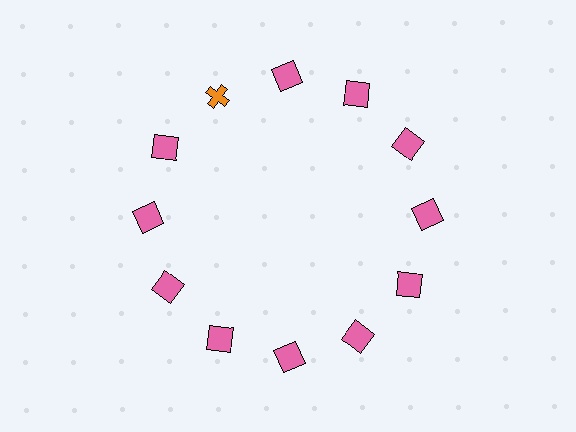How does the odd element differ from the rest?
It differs in both color (orange instead of pink) and shape (cross instead of square).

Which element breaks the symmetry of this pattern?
The orange cross at roughly the 11 o'clock position breaks the symmetry. All other shapes are pink squares.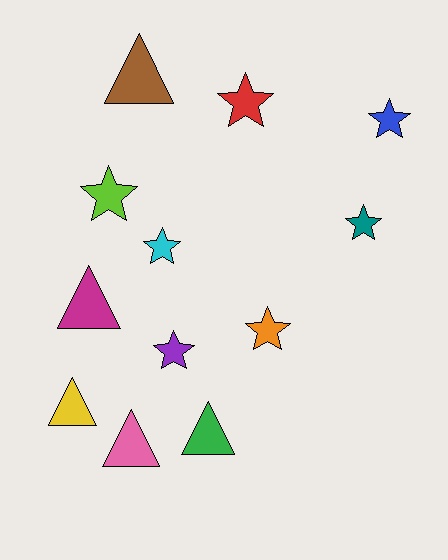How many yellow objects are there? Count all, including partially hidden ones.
There is 1 yellow object.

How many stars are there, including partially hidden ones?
There are 7 stars.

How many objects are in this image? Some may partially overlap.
There are 12 objects.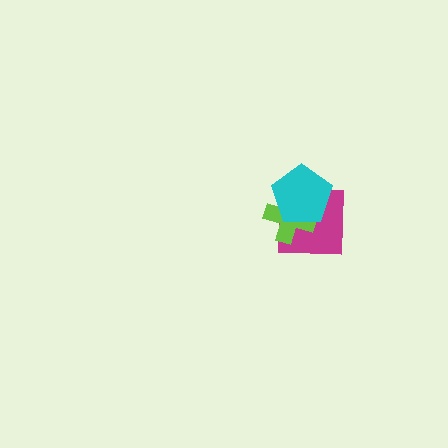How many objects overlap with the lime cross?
2 objects overlap with the lime cross.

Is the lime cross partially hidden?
Yes, it is partially covered by another shape.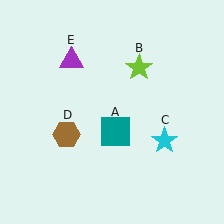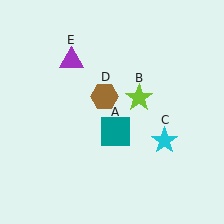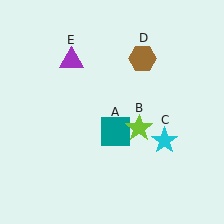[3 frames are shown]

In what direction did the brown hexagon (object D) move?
The brown hexagon (object D) moved up and to the right.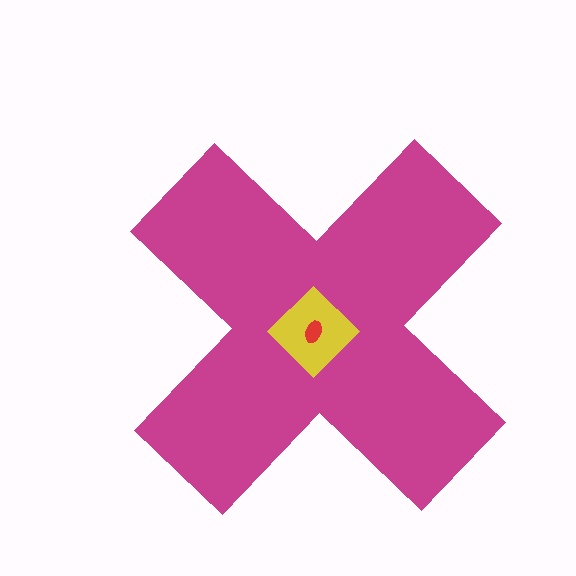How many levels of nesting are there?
3.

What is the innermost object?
The red ellipse.